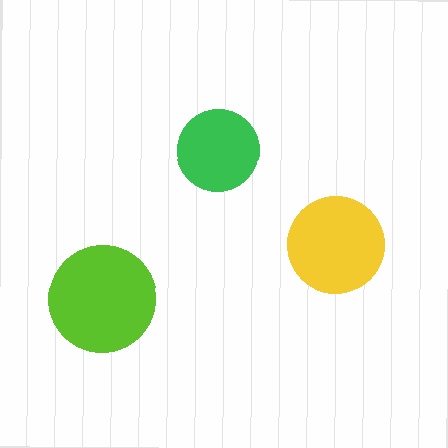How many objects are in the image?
There are 3 objects in the image.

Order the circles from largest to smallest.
the lime one, the yellow one, the green one.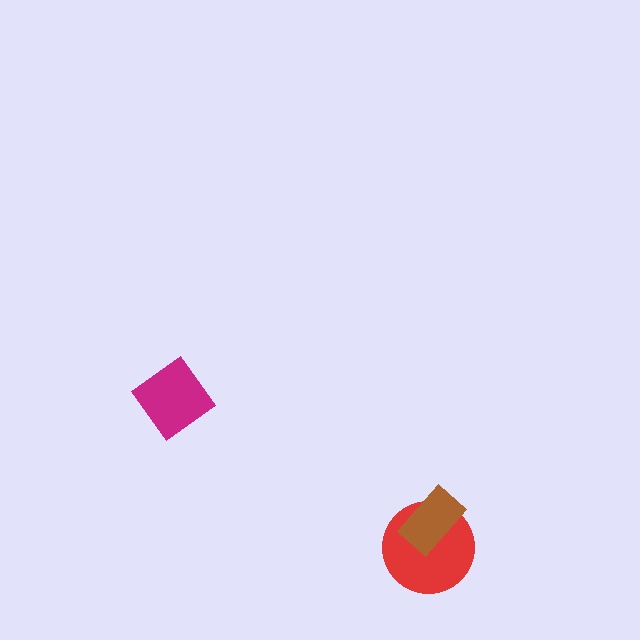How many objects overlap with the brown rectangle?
1 object overlaps with the brown rectangle.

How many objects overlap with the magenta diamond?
0 objects overlap with the magenta diamond.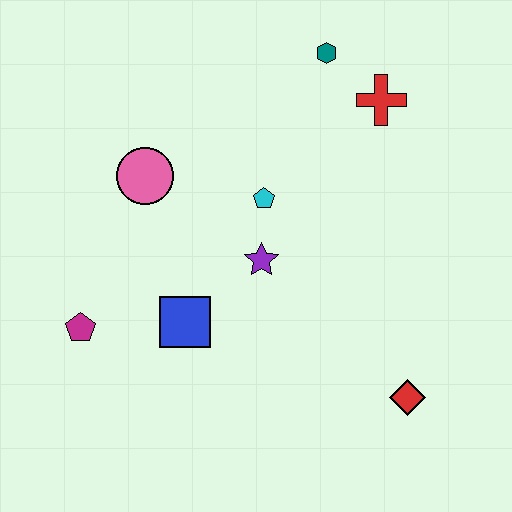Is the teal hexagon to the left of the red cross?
Yes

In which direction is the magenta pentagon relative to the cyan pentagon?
The magenta pentagon is to the left of the cyan pentagon.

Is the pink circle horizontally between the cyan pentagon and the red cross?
No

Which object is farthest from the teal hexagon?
The magenta pentagon is farthest from the teal hexagon.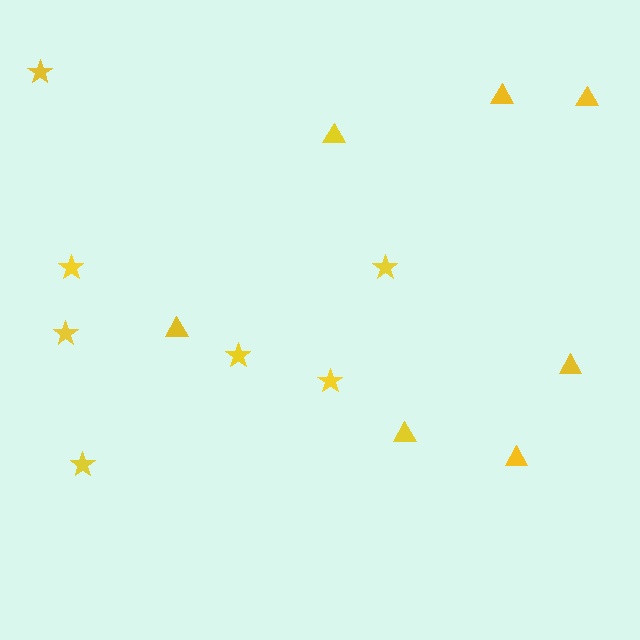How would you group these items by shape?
There are 2 groups: one group of triangles (7) and one group of stars (7).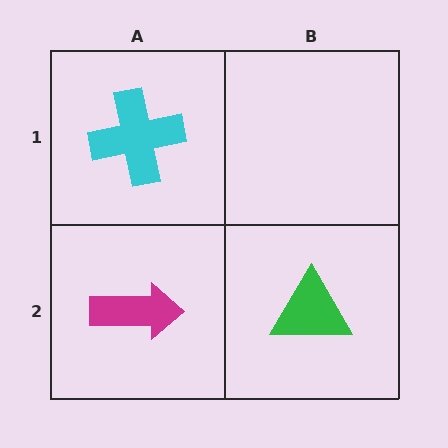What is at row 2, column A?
A magenta arrow.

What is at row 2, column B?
A green triangle.